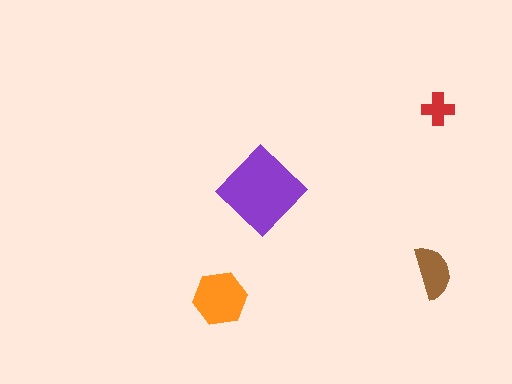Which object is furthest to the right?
The red cross is rightmost.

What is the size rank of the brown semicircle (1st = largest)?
3rd.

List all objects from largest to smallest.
The purple diamond, the orange hexagon, the brown semicircle, the red cross.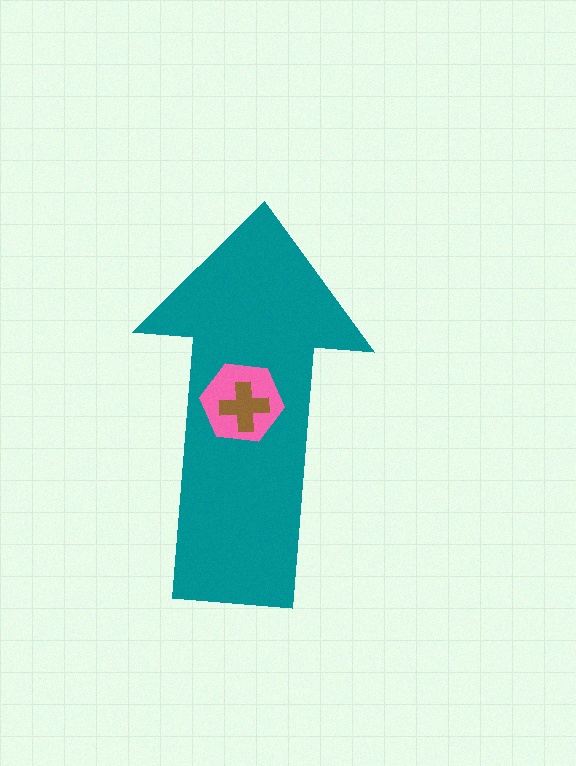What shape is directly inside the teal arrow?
The pink hexagon.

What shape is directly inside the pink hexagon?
The brown cross.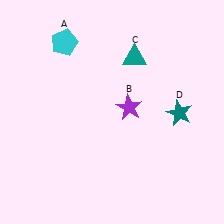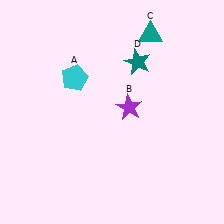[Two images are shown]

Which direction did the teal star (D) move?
The teal star (D) moved up.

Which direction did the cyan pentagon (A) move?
The cyan pentagon (A) moved down.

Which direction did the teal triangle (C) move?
The teal triangle (C) moved up.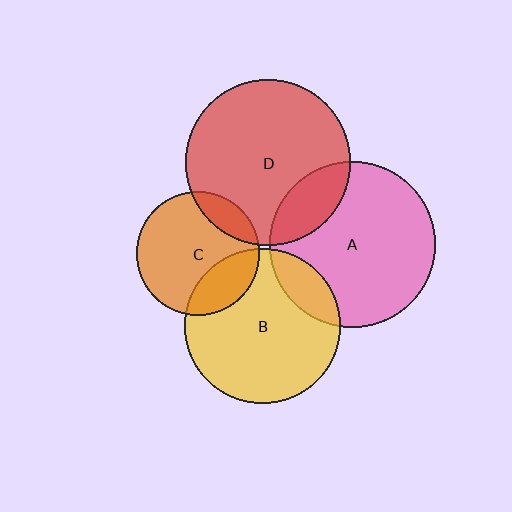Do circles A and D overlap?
Yes.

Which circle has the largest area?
Circle A (pink).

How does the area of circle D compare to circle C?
Approximately 1.8 times.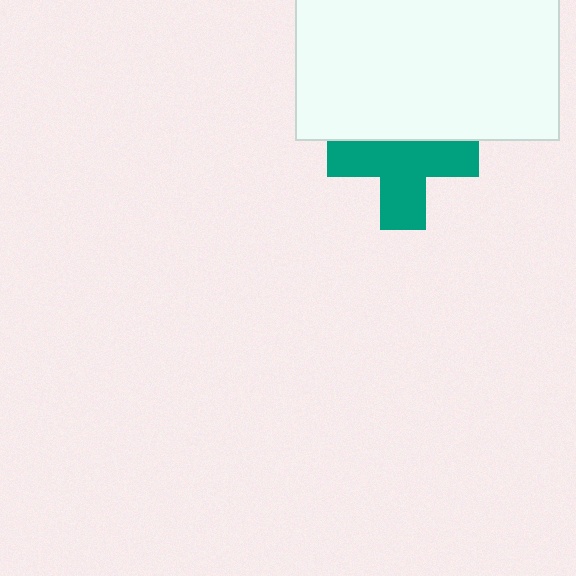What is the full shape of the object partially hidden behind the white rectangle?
The partially hidden object is a teal cross.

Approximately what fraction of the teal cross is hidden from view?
Roughly 34% of the teal cross is hidden behind the white rectangle.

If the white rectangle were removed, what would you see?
You would see the complete teal cross.